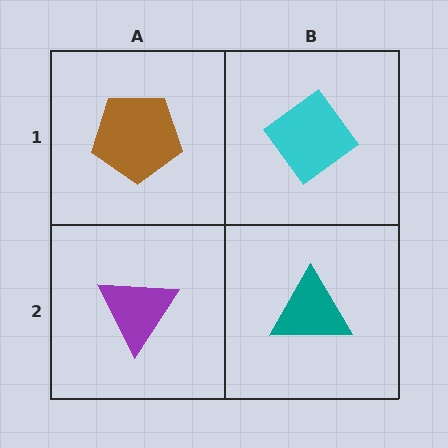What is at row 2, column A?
A purple triangle.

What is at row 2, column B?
A teal triangle.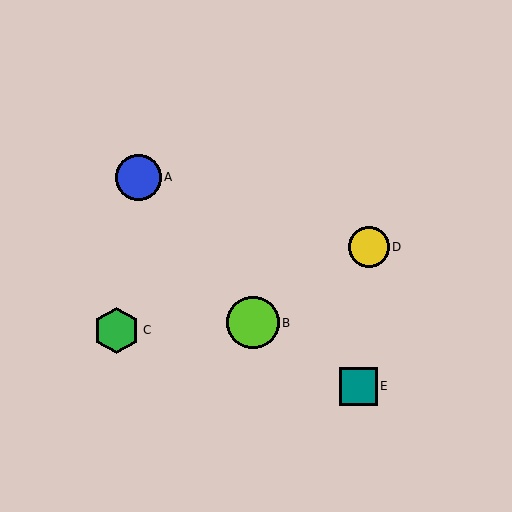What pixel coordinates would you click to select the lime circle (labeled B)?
Click at (253, 323) to select the lime circle B.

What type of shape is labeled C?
Shape C is a green hexagon.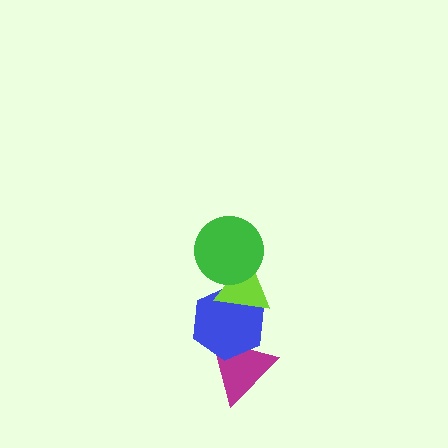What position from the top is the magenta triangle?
The magenta triangle is 4th from the top.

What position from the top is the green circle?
The green circle is 1st from the top.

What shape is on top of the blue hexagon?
The lime triangle is on top of the blue hexagon.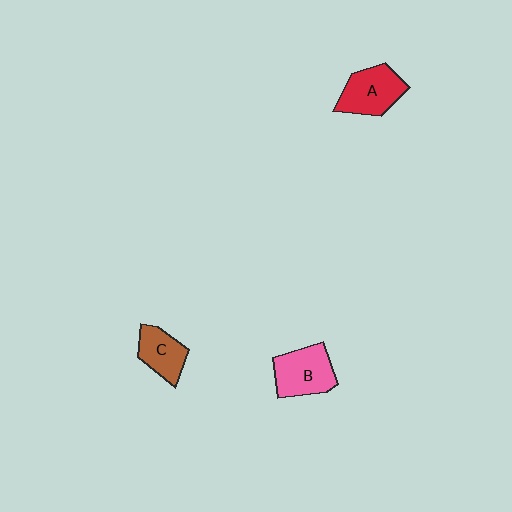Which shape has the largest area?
Shape B (pink).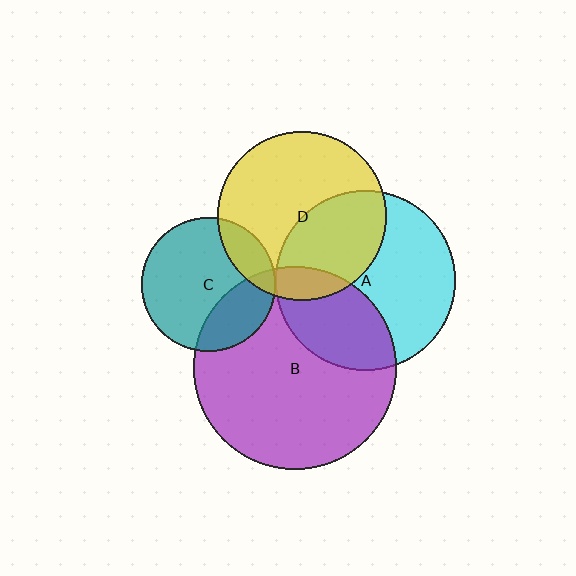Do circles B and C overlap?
Yes.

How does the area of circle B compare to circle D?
Approximately 1.4 times.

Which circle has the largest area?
Circle B (purple).